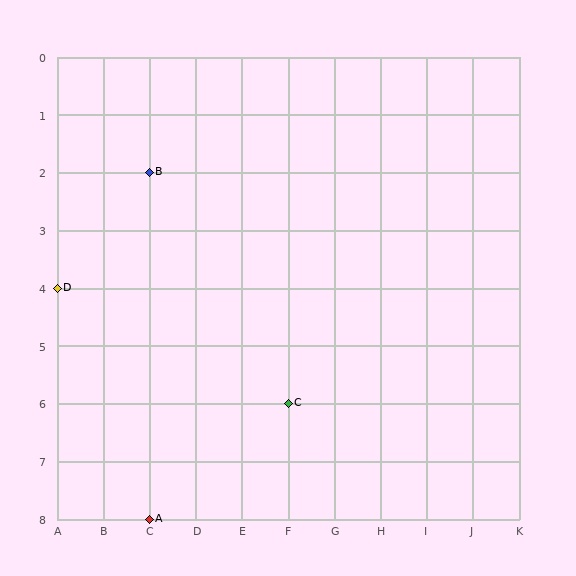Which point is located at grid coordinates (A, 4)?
Point D is at (A, 4).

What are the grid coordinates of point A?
Point A is at grid coordinates (C, 8).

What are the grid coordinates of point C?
Point C is at grid coordinates (F, 6).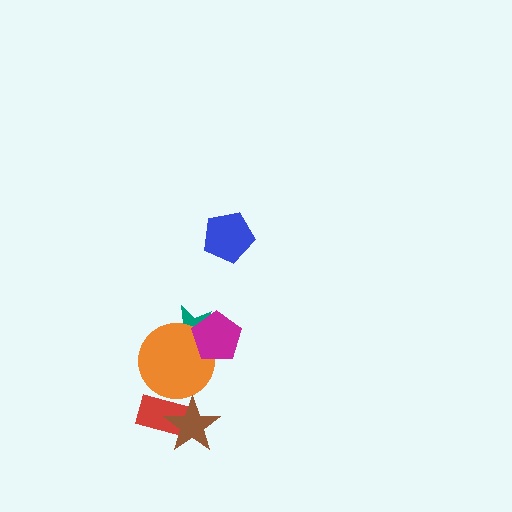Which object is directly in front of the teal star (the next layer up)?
The orange circle is directly in front of the teal star.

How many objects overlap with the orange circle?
3 objects overlap with the orange circle.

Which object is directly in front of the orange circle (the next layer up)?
The red rectangle is directly in front of the orange circle.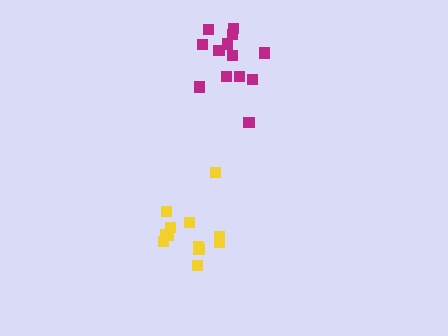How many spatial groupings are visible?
There are 2 spatial groupings.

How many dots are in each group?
Group 1: 12 dots, Group 2: 13 dots (25 total).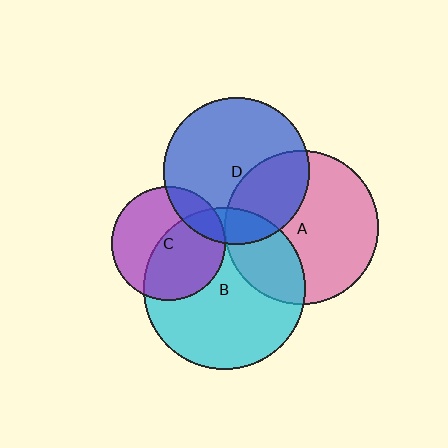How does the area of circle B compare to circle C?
Approximately 2.0 times.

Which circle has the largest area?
Circle B (cyan).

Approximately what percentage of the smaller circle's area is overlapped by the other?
Approximately 50%.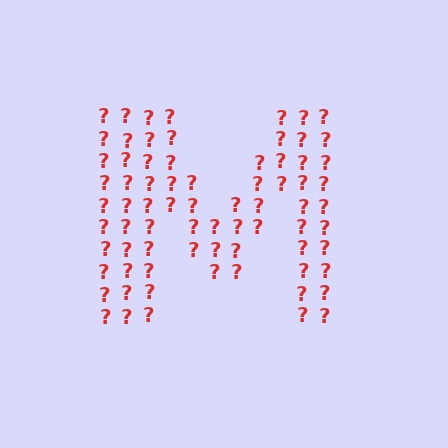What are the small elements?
The small elements are question marks.